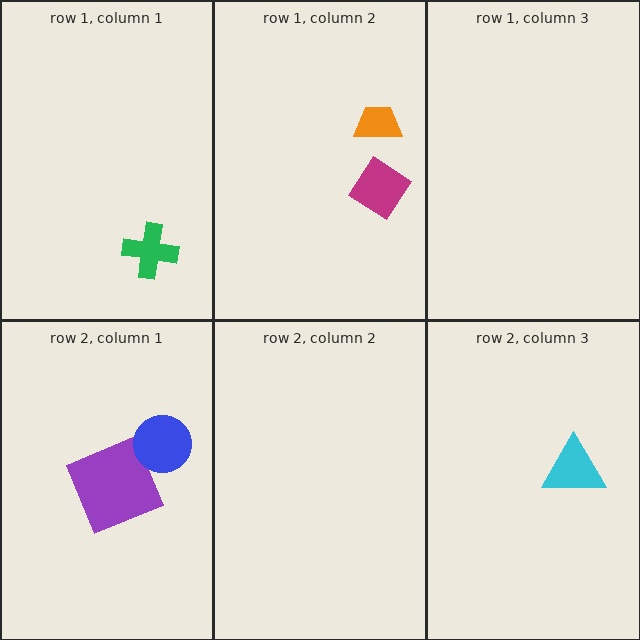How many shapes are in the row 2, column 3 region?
1.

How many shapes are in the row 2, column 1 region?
3.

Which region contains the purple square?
The row 2, column 1 region.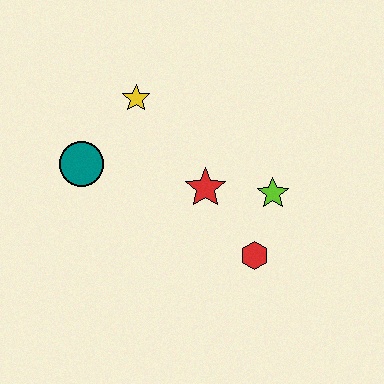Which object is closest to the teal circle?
The yellow star is closest to the teal circle.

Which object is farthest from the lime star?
The teal circle is farthest from the lime star.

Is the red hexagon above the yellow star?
No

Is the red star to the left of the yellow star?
No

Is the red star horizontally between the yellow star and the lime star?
Yes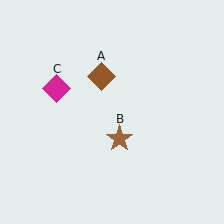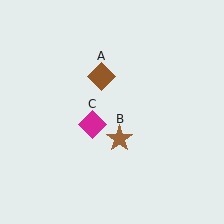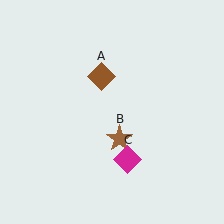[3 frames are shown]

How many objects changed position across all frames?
1 object changed position: magenta diamond (object C).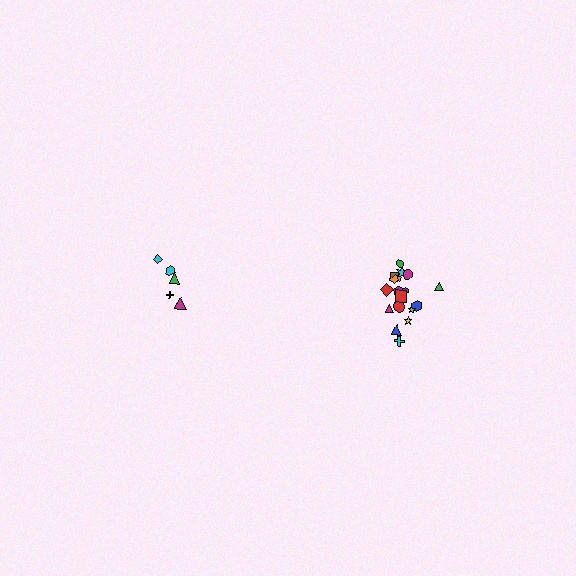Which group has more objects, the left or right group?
The right group.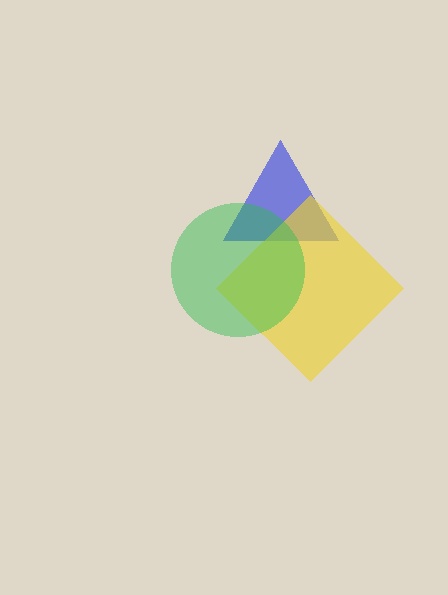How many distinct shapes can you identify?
There are 3 distinct shapes: a blue triangle, a yellow diamond, a green circle.